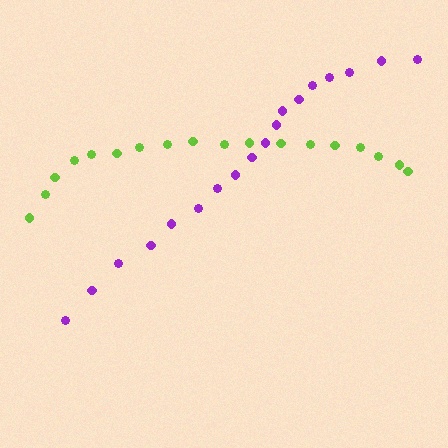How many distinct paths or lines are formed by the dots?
There are 2 distinct paths.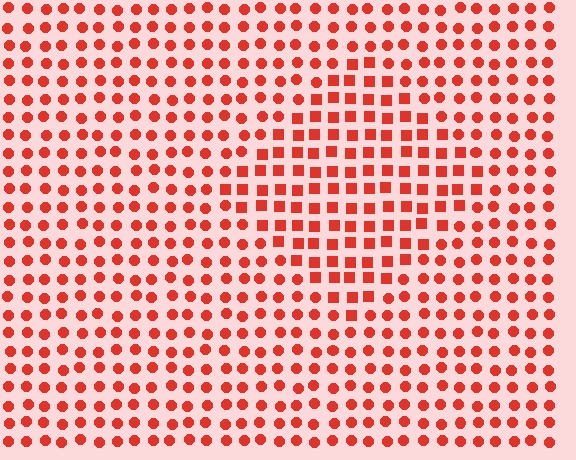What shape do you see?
I see a diamond.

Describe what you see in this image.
The image is filled with small red elements arranged in a uniform grid. A diamond-shaped region contains squares, while the surrounding area contains circles. The boundary is defined purely by the change in element shape.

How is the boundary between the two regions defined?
The boundary is defined by a change in element shape: squares inside vs. circles outside. All elements share the same color and spacing.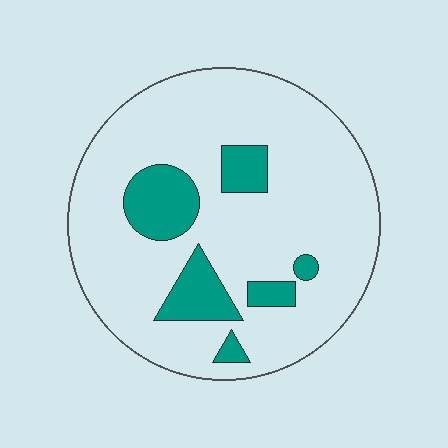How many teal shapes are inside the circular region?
6.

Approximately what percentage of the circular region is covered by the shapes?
Approximately 15%.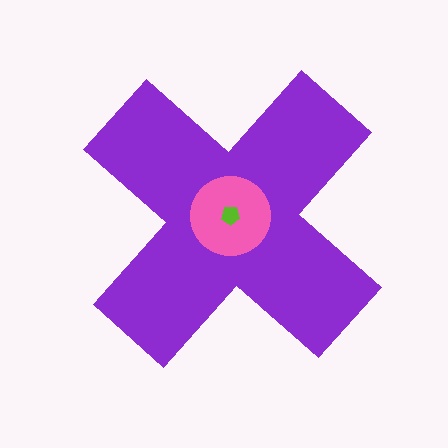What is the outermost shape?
The purple cross.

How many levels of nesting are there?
3.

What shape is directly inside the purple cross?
The pink circle.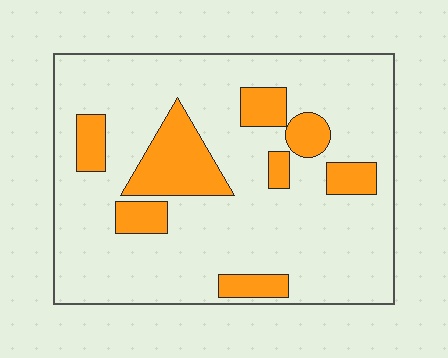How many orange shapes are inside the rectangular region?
8.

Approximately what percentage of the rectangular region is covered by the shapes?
Approximately 20%.